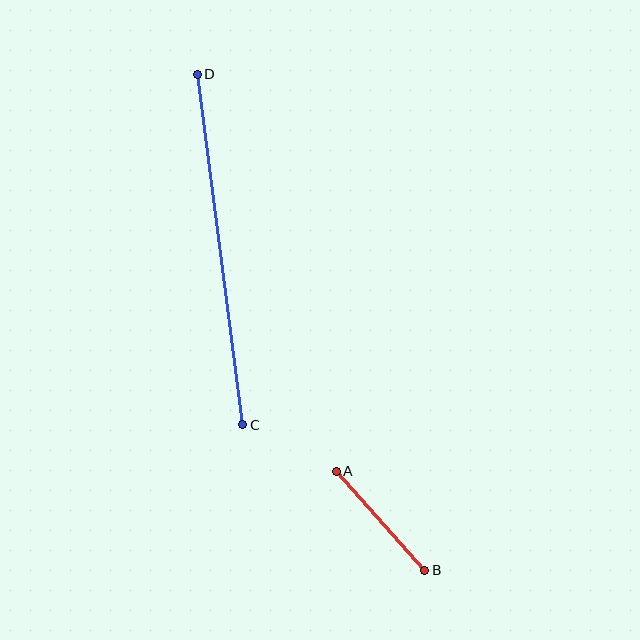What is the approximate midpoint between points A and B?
The midpoint is at approximately (381, 521) pixels.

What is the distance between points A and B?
The distance is approximately 133 pixels.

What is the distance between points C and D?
The distance is approximately 354 pixels.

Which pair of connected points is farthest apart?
Points C and D are farthest apart.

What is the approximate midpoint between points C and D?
The midpoint is at approximately (220, 250) pixels.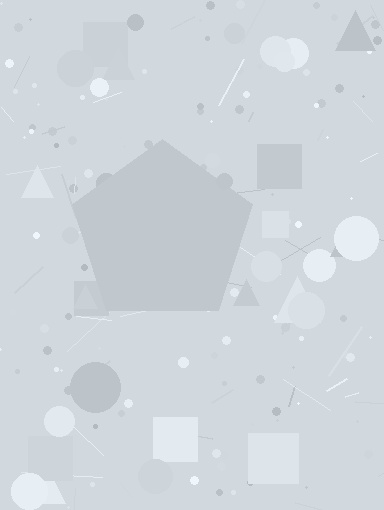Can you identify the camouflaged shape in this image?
The camouflaged shape is a pentagon.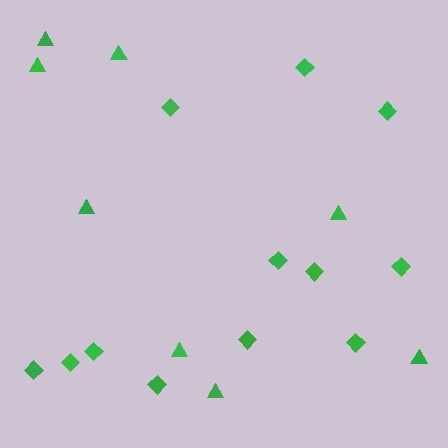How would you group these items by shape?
There are 2 groups: one group of diamonds (12) and one group of triangles (8).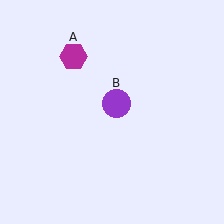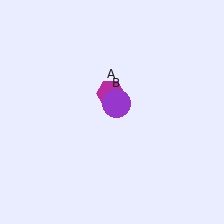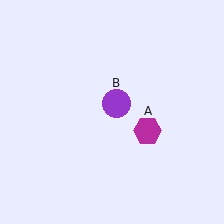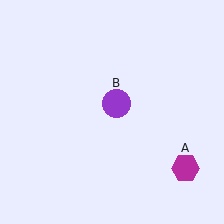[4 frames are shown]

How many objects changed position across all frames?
1 object changed position: magenta hexagon (object A).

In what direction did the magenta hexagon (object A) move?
The magenta hexagon (object A) moved down and to the right.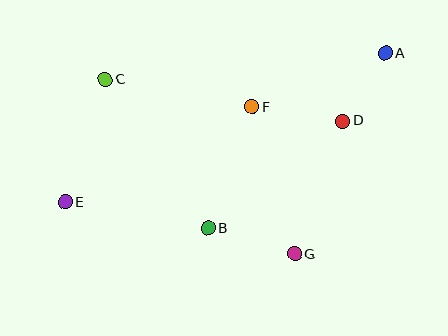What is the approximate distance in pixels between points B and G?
The distance between B and G is approximately 91 pixels.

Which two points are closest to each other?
Points A and D are closest to each other.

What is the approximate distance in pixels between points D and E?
The distance between D and E is approximately 289 pixels.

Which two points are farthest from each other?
Points A and E are farthest from each other.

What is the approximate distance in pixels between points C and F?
The distance between C and F is approximately 150 pixels.